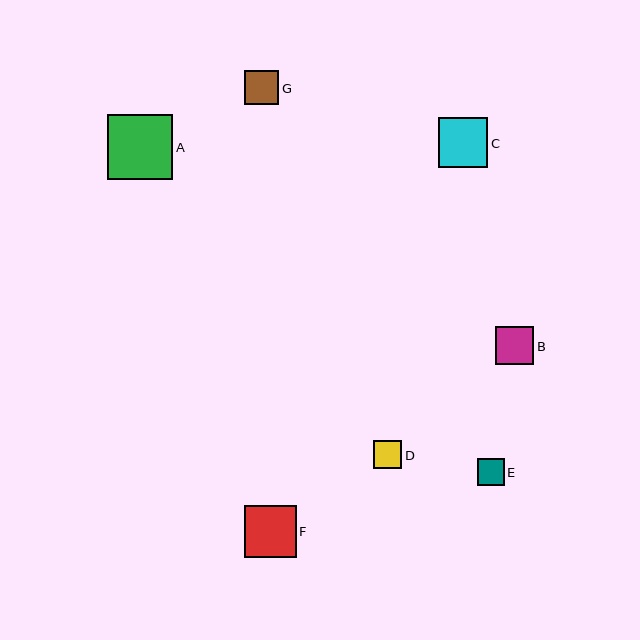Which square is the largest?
Square A is the largest with a size of approximately 65 pixels.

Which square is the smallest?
Square E is the smallest with a size of approximately 27 pixels.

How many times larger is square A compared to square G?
Square A is approximately 1.9 times the size of square G.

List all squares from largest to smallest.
From largest to smallest: A, F, C, B, G, D, E.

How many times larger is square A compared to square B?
Square A is approximately 1.7 times the size of square B.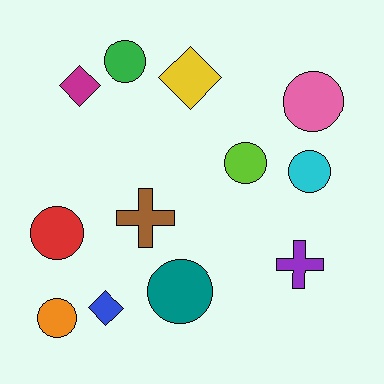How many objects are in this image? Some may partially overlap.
There are 12 objects.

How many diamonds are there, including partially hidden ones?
There are 3 diamonds.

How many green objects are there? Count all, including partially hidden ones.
There is 1 green object.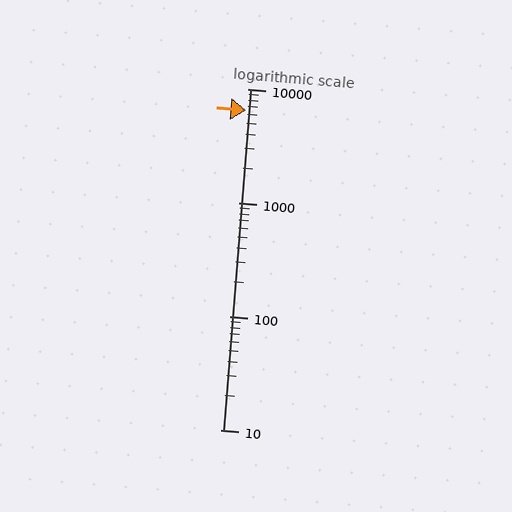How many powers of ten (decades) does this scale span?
The scale spans 3 decades, from 10 to 10000.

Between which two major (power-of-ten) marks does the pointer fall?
The pointer is between 1000 and 10000.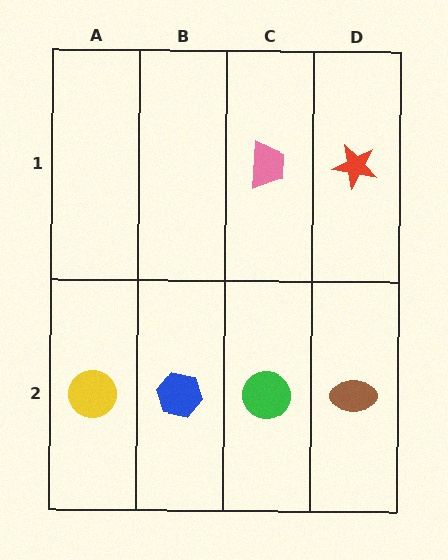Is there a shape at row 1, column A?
No, that cell is empty.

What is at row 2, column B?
A blue hexagon.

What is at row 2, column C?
A green circle.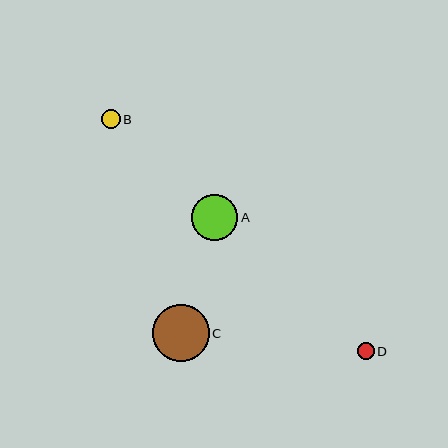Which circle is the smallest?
Circle D is the smallest with a size of approximately 17 pixels.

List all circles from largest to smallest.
From largest to smallest: C, A, B, D.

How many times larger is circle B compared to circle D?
Circle B is approximately 1.1 times the size of circle D.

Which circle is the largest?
Circle C is the largest with a size of approximately 57 pixels.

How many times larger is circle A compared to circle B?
Circle A is approximately 2.5 times the size of circle B.